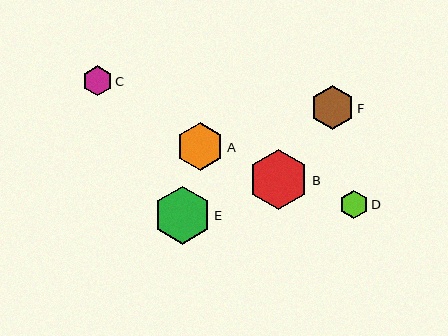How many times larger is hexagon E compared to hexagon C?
Hexagon E is approximately 1.9 times the size of hexagon C.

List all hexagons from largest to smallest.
From largest to smallest: B, E, A, F, C, D.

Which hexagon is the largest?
Hexagon B is the largest with a size of approximately 60 pixels.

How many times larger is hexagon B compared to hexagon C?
Hexagon B is approximately 2.0 times the size of hexagon C.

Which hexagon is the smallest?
Hexagon D is the smallest with a size of approximately 28 pixels.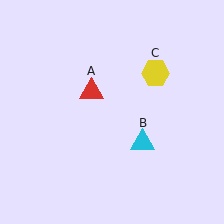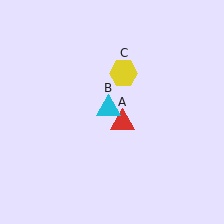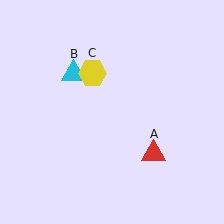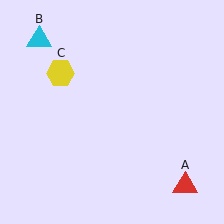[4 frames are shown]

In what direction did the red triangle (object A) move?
The red triangle (object A) moved down and to the right.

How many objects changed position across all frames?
3 objects changed position: red triangle (object A), cyan triangle (object B), yellow hexagon (object C).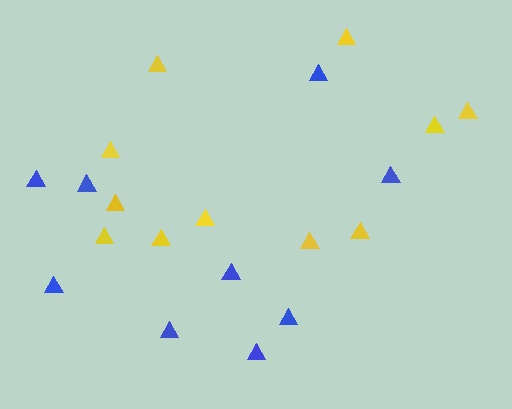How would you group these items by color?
There are 2 groups: one group of yellow triangles (11) and one group of blue triangles (9).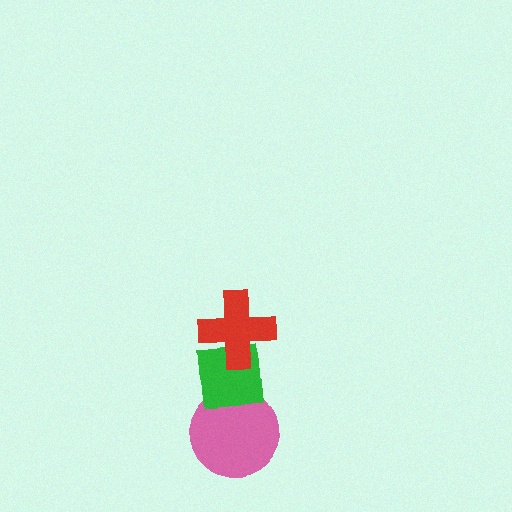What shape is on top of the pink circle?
The green square is on top of the pink circle.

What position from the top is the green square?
The green square is 2nd from the top.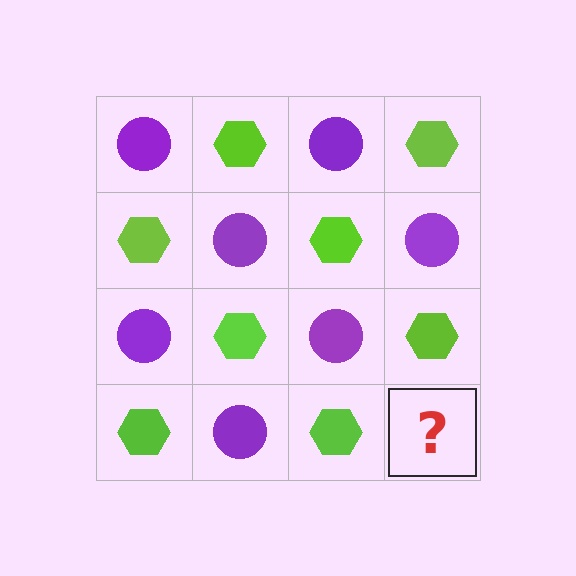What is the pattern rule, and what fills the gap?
The rule is that it alternates purple circle and lime hexagon in a checkerboard pattern. The gap should be filled with a purple circle.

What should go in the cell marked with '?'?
The missing cell should contain a purple circle.